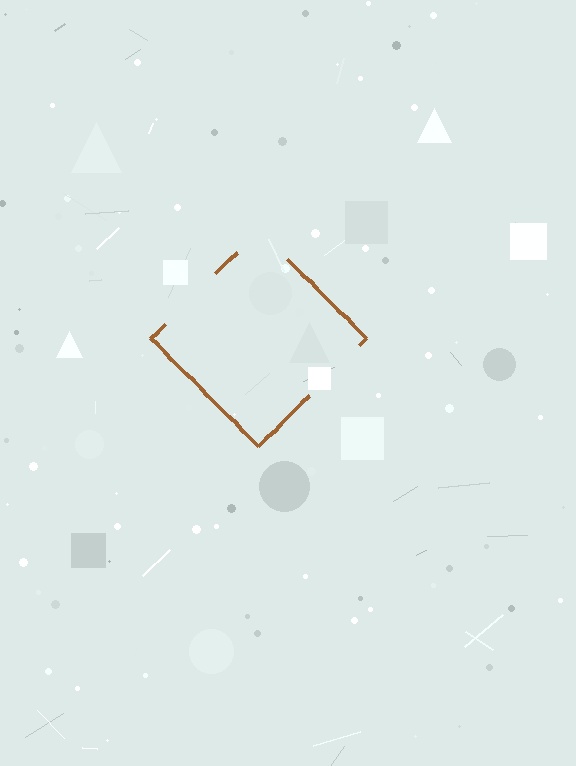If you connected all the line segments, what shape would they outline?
They would outline a diamond.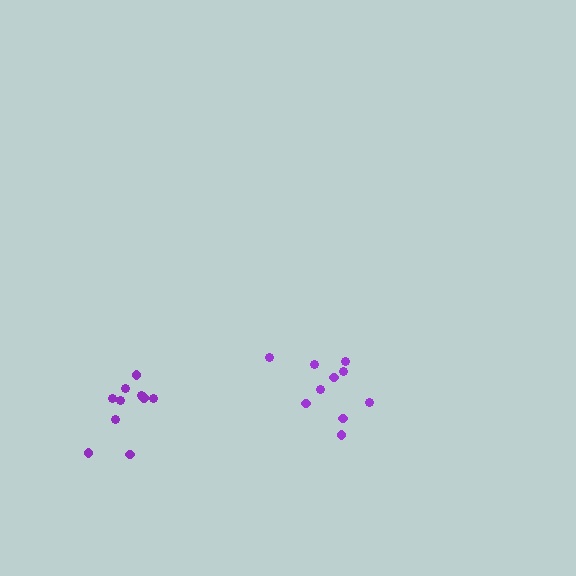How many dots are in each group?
Group 1: 10 dots, Group 2: 10 dots (20 total).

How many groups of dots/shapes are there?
There are 2 groups.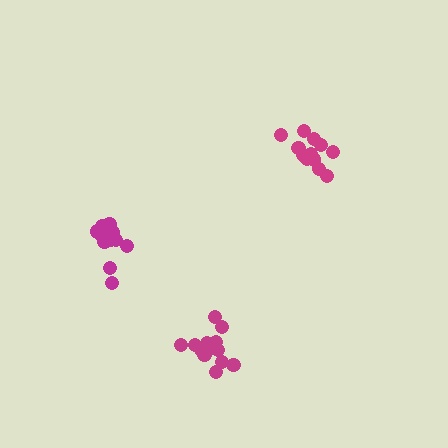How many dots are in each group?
Group 1: 13 dots, Group 2: 13 dots, Group 3: 13 dots (39 total).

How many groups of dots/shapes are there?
There are 3 groups.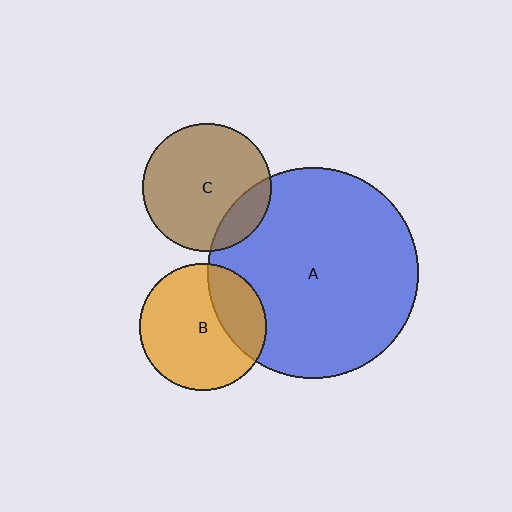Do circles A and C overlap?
Yes.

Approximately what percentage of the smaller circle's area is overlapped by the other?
Approximately 15%.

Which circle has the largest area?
Circle A (blue).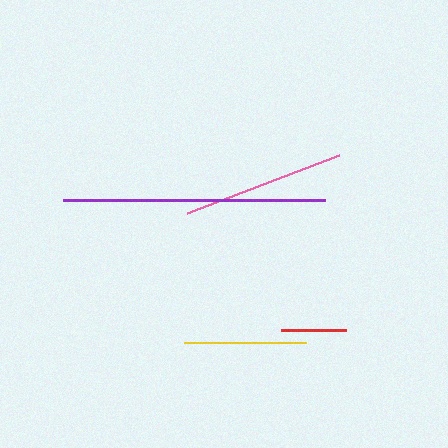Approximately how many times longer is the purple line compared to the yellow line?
The purple line is approximately 2.1 times the length of the yellow line.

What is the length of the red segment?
The red segment is approximately 65 pixels long.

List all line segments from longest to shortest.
From longest to shortest: purple, pink, yellow, red.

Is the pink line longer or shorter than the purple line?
The purple line is longer than the pink line.